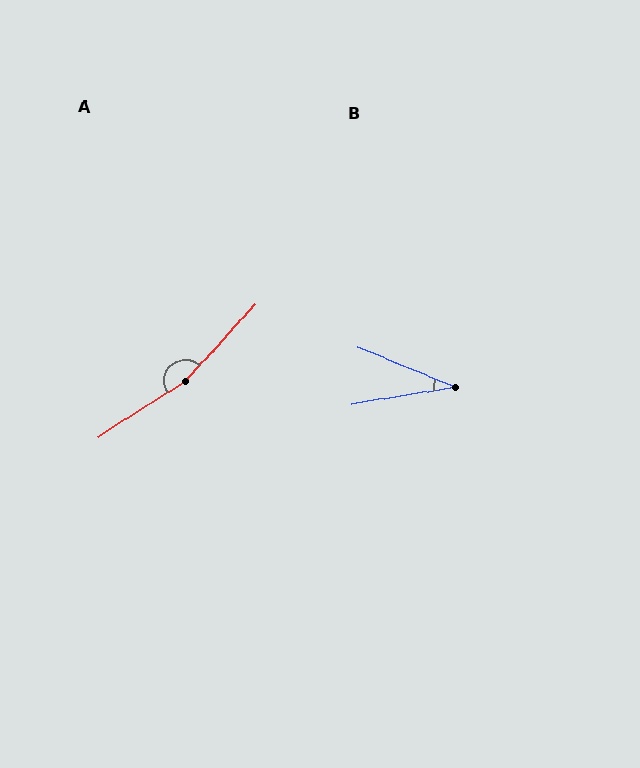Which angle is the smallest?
B, at approximately 32 degrees.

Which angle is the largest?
A, at approximately 165 degrees.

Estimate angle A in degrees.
Approximately 165 degrees.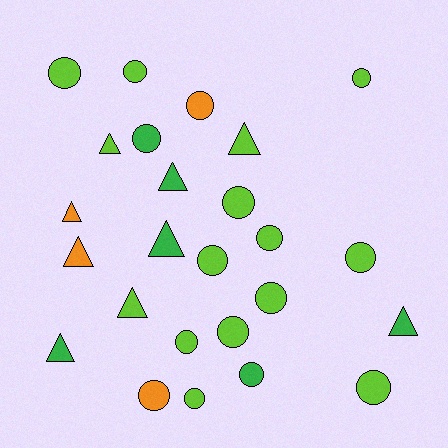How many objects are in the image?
There are 25 objects.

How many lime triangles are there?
There are 3 lime triangles.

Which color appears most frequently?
Lime, with 15 objects.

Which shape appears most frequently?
Circle, with 16 objects.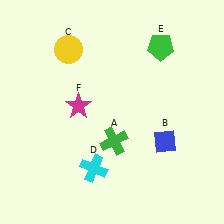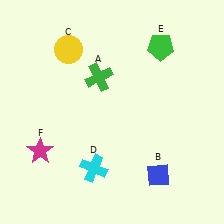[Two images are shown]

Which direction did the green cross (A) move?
The green cross (A) moved up.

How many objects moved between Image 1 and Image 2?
3 objects moved between the two images.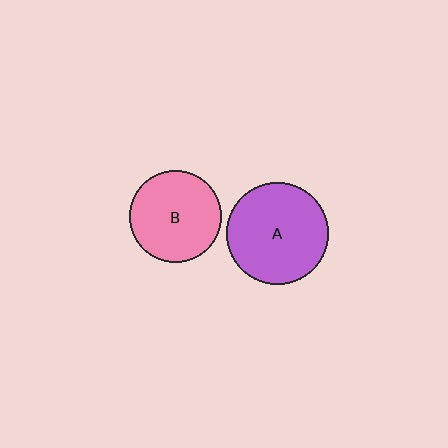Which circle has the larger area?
Circle A (purple).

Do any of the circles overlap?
No, none of the circles overlap.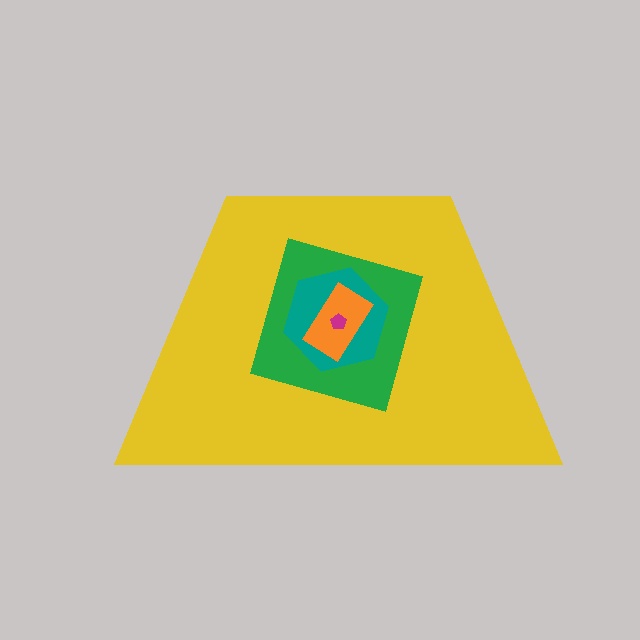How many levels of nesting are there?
5.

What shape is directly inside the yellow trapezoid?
The green square.